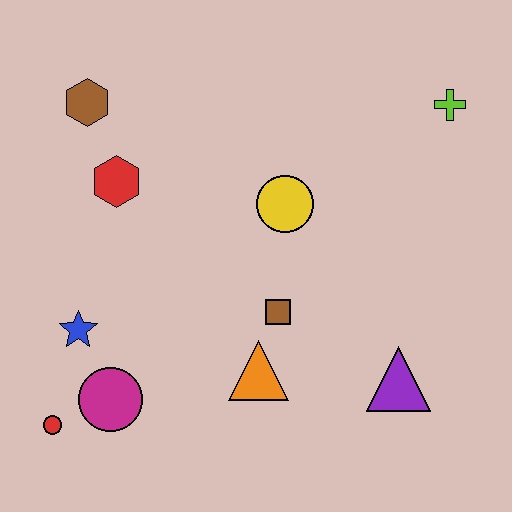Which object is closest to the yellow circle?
The brown square is closest to the yellow circle.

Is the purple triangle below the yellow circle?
Yes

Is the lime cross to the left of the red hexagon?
No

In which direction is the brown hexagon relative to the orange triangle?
The brown hexagon is above the orange triangle.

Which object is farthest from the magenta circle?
The lime cross is farthest from the magenta circle.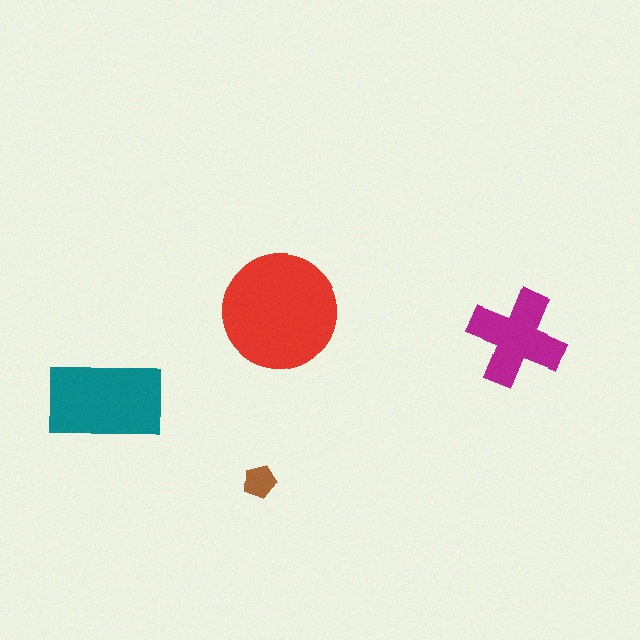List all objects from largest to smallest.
The red circle, the teal rectangle, the magenta cross, the brown pentagon.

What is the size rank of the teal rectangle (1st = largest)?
2nd.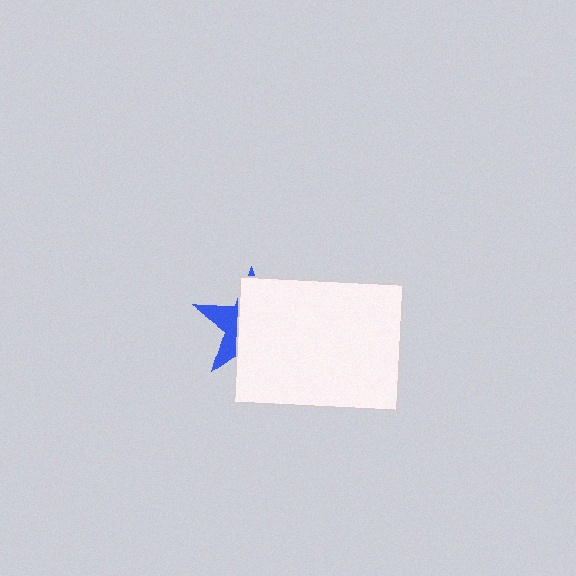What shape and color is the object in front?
The object in front is a white rectangle.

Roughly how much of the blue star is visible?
A small part of it is visible (roughly 32%).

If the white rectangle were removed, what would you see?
You would see the complete blue star.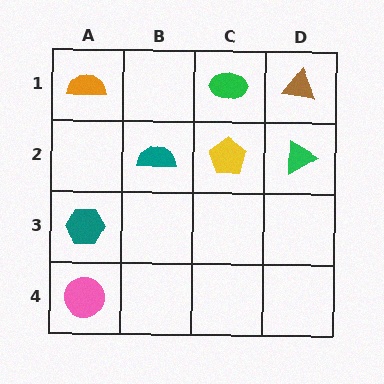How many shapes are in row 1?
3 shapes.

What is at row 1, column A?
An orange semicircle.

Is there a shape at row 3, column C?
No, that cell is empty.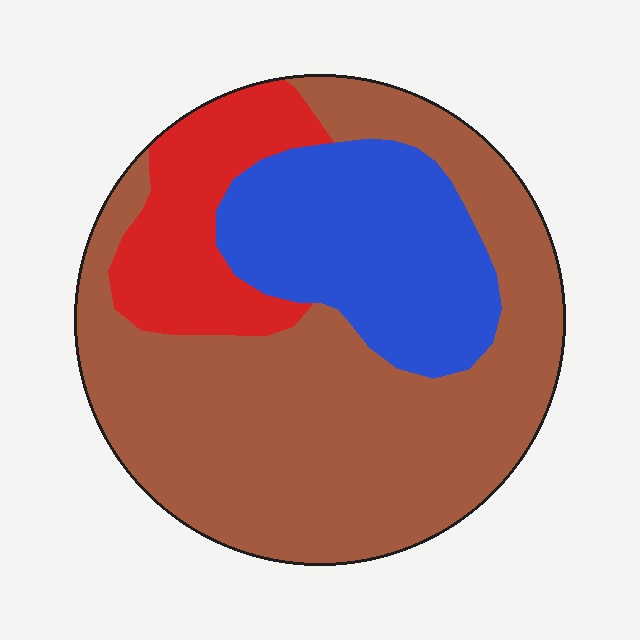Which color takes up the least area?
Red, at roughly 15%.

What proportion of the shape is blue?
Blue takes up about one quarter (1/4) of the shape.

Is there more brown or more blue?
Brown.